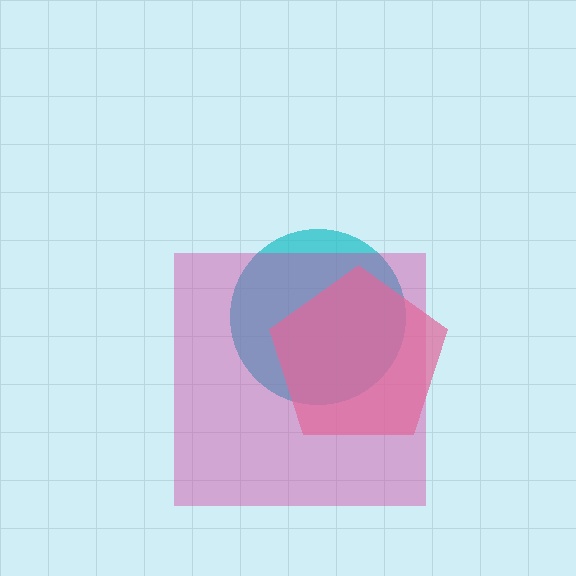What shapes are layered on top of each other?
The layered shapes are: a cyan circle, a magenta square, a pink pentagon.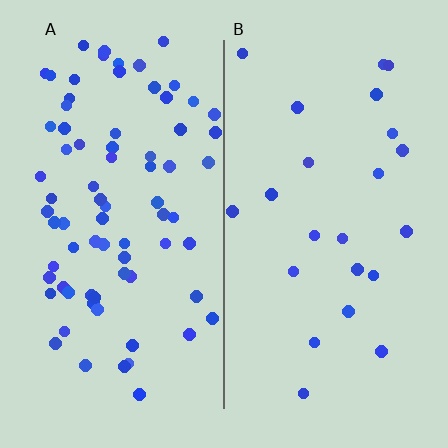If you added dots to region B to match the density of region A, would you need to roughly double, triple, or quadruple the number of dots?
Approximately triple.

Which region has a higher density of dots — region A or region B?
A (the left).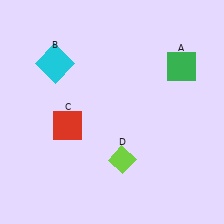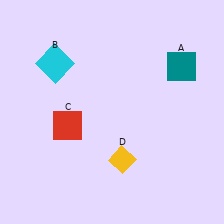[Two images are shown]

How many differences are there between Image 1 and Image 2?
There are 2 differences between the two images.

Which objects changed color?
A changed from green to teal. D changed from lime to yellow.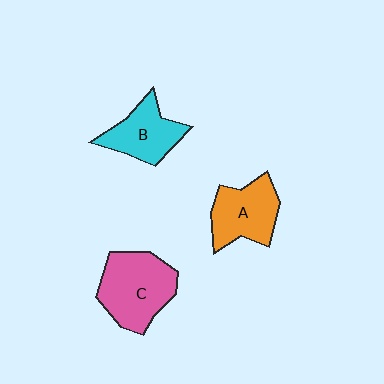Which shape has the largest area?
Shape C (pink).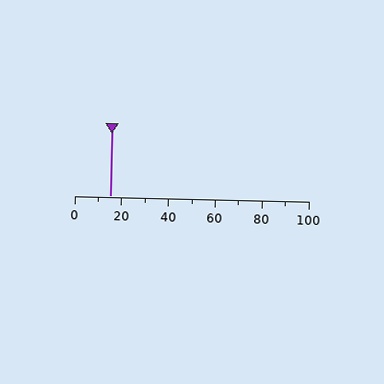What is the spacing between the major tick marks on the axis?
The major ticks are spaced 20 apart.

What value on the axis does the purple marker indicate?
The marker indicates approximately 15.